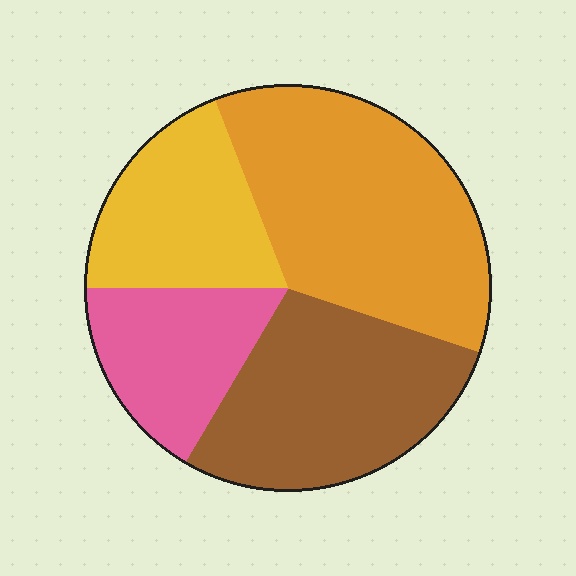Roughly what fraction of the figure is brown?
Brown takes up between a quarter and a half of the figure.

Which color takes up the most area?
Orange, at roughly 35%.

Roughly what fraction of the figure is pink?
Pink takes up about one sixth (1/6) of the figure.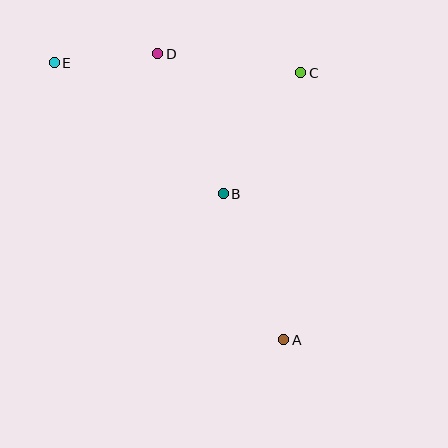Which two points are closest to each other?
Points D and E are closest to each other.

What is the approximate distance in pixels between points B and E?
The distance between B and E is approximately 214 pixels.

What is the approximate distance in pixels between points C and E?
The distance between C and E is approximately 247 pixels.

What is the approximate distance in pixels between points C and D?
The distance between C and D is approximately 144 pixels.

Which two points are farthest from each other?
Points A and E are farthest from each other.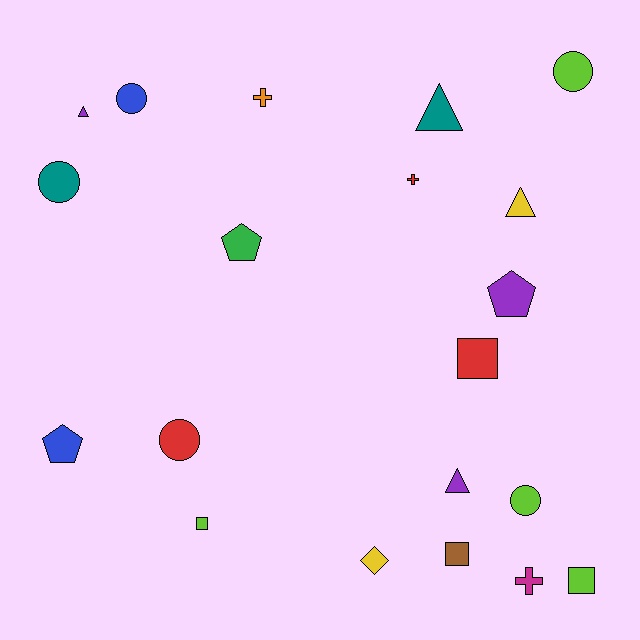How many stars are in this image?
There are no stars.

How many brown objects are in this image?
There is 1 brown object.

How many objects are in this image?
There are 20 objects.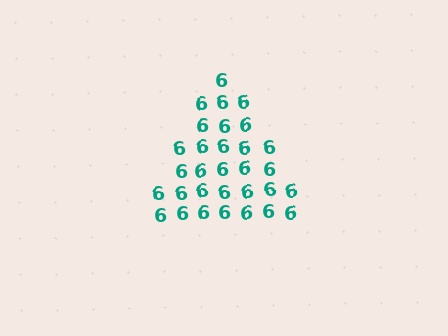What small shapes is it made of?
It is made of small digit 6's.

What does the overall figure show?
The overall figure shows a triangle.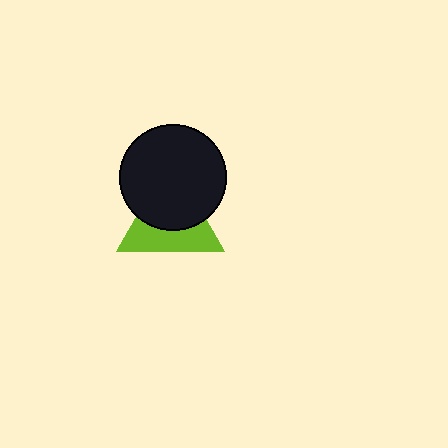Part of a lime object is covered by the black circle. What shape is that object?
It is a triangle.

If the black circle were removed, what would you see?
You would see the complete lime triangle.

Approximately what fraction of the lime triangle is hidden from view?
Roughly 54% of the lime triangle is hidden behind the black circle.